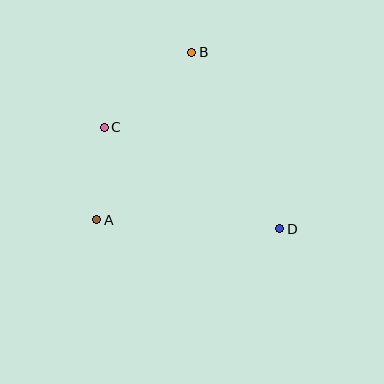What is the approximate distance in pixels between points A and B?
The distance between A and B is approximately 193 pixels.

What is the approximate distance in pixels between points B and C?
The distance between B and C is approximately 115 pixels.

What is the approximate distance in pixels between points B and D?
The distance between B and D is approximately 198 pixels.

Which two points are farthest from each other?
Points C and D are farthest from each other.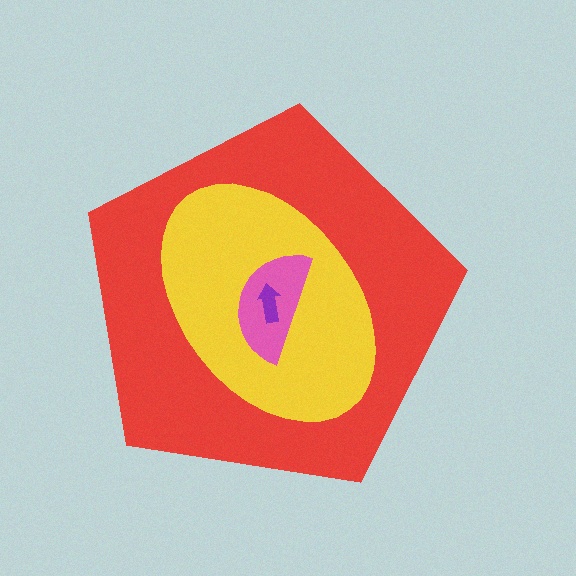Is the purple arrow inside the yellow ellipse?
Yes.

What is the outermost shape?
The red pentagon.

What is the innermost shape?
The purple arrow.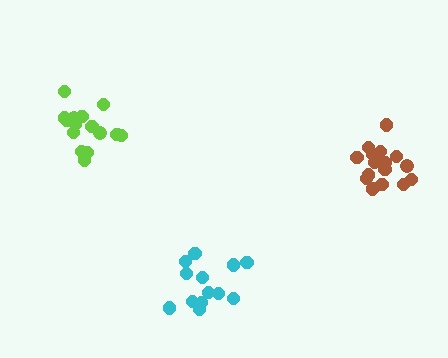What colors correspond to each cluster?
The clusters are colored: cyan, brown, lime.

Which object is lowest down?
The cyan cluster is bottommost.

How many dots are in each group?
Group 1: 13 dots, Group 2: 17 dots, Group 3: 15 dots (45 total).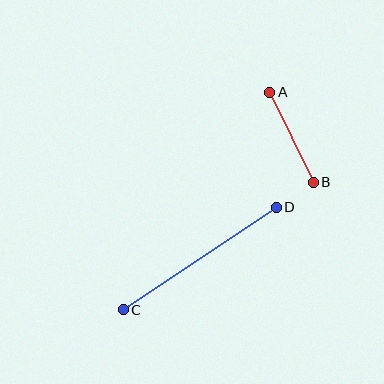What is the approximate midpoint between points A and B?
The midpoint is at approximately (291, 137) pixels.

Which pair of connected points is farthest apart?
Points C and D are farthest apart.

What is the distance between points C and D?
The distance is approximately 184 pixels.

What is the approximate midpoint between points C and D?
The midpoint is at approximately (200, 258) pixels.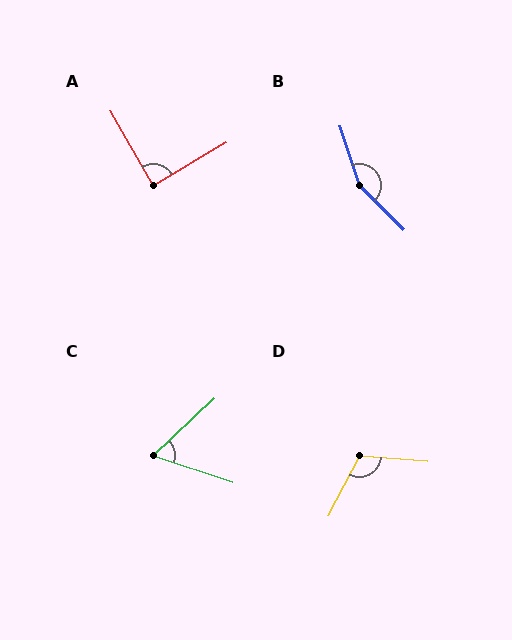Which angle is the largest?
B, at approximately 153 degrees.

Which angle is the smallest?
C, at approximately 61 degrees.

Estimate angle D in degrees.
Approximately 113 degrees.